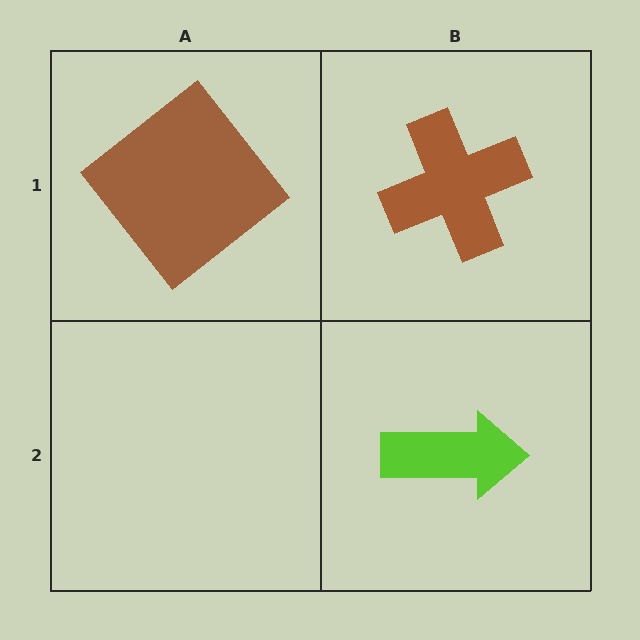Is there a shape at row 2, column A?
No, that cell is empty.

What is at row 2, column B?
A lime arrow.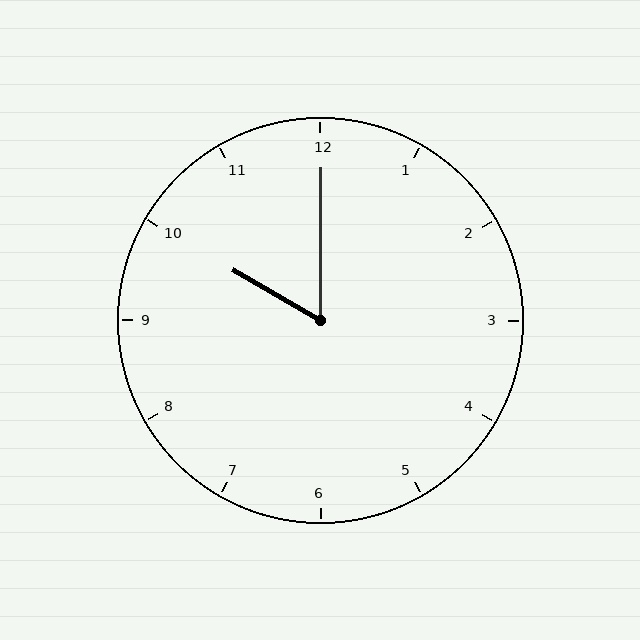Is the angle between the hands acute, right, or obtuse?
It is acute.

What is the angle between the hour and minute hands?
Approximately 60 degrees.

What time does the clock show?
10:00.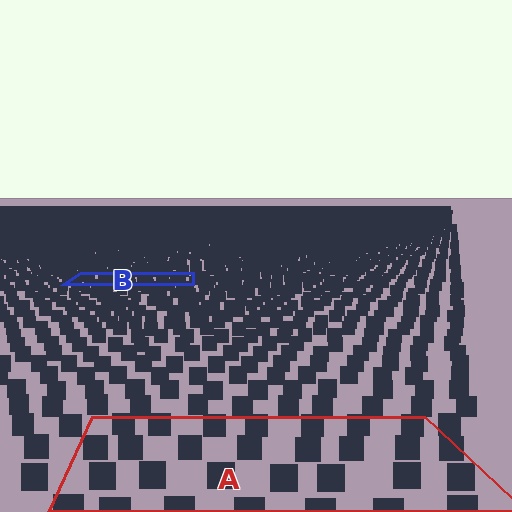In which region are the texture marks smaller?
The texture marks are smaller in region B, because it is farther away.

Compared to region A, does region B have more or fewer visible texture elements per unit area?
Region B has more texture elements per unit area — they are packed more densely because it is farther away.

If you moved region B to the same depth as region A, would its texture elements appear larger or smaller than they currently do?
They would appear larger. At a closer depth, the same texture elements are projected at a bigger on-screen size.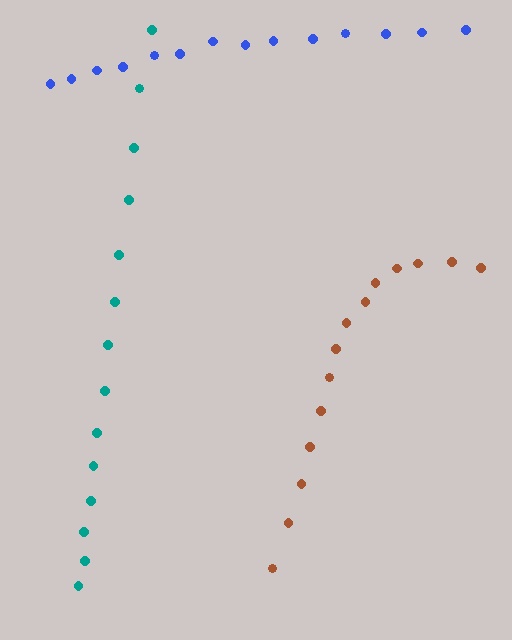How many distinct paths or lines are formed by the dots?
There are 3 distinct paths.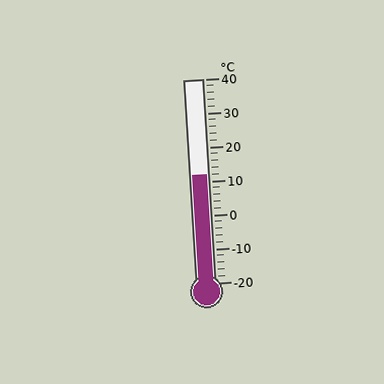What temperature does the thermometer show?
The thermometer shows approximately 12°C.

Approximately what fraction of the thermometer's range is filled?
The thermometer is filled to approximately 55% of its range.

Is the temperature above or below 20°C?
The temperature is below 20°C.